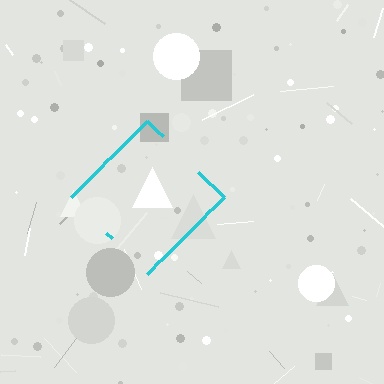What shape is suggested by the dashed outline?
The dashed outline suggests a diamond.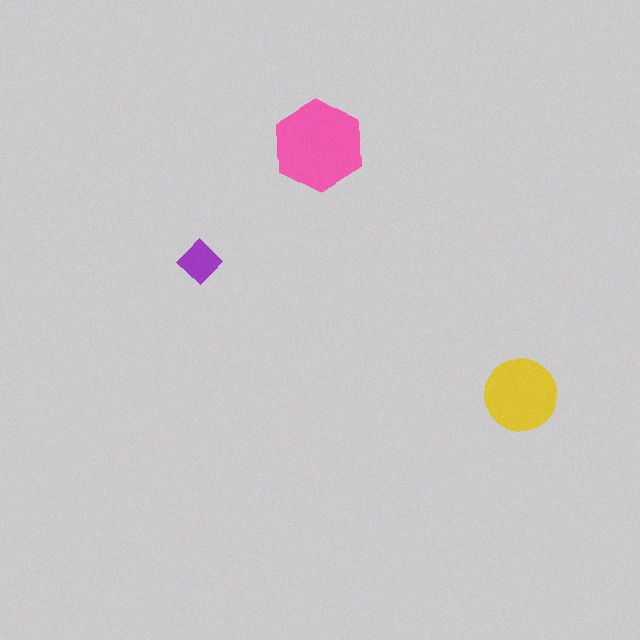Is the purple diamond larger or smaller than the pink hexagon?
Smaller.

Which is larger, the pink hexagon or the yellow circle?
The pink hexagon.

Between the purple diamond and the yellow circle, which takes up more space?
The yellow circle.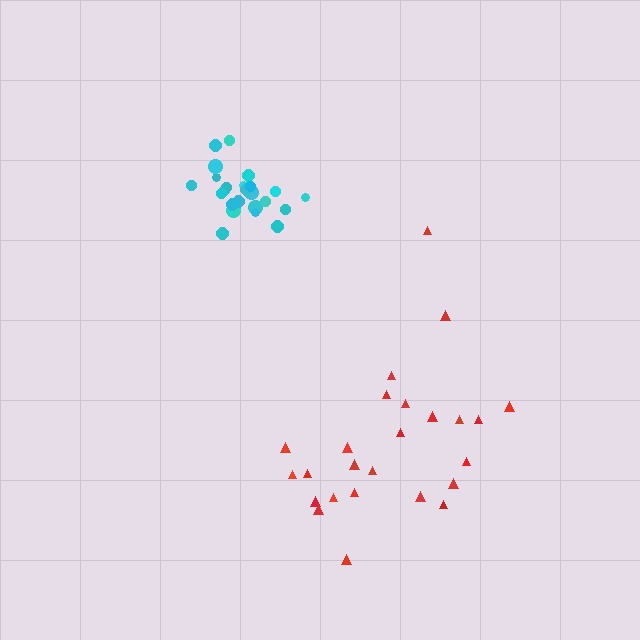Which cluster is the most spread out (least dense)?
Red.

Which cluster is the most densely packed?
Cyan.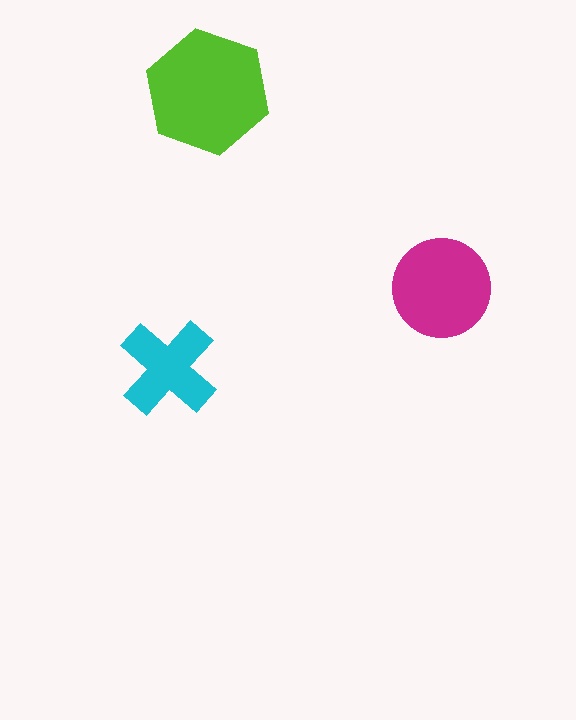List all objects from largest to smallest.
The lime hexagon, the magenta circle, the cyan cross.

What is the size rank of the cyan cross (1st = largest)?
3rd.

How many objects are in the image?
There are 3 objects in the image.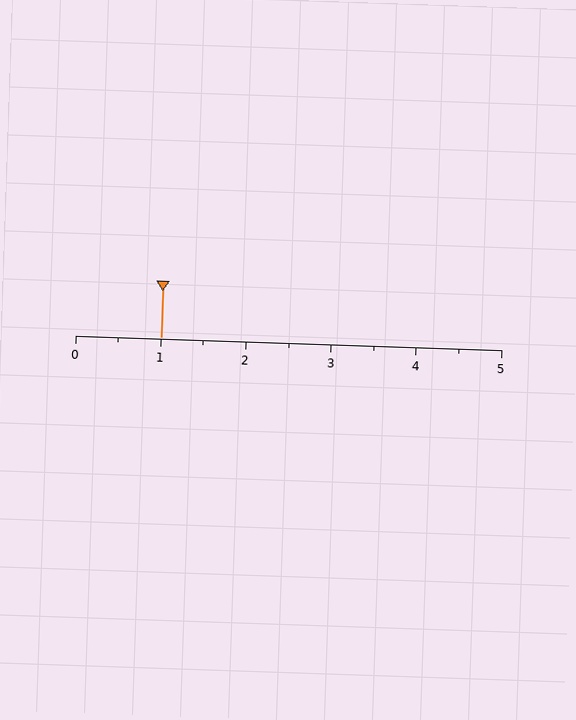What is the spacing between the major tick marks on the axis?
The major ticks are spaced 1 apart.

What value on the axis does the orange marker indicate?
The marker indicates approximately 1.